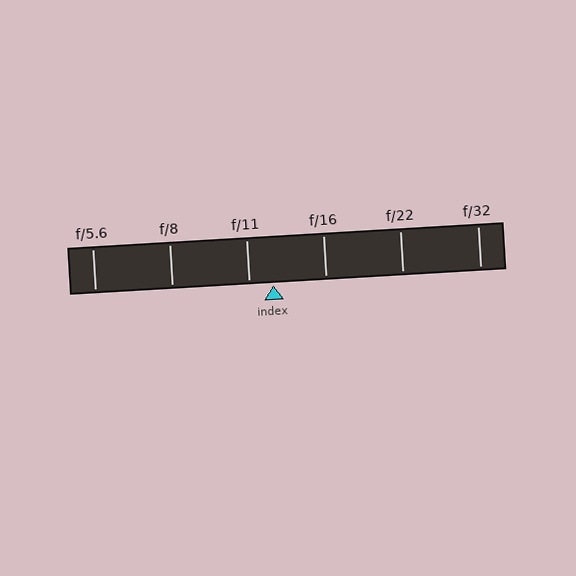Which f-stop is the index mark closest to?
The index mark is closest to f/11.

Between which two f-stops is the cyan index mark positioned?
The index mark is between f/11 and f/16.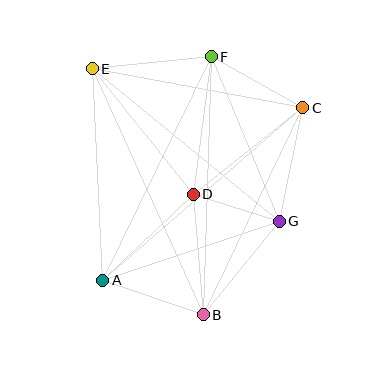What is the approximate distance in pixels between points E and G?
The distance between E and G is approximately 241 pixels.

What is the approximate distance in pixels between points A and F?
The distance between A and F is approximately 248 pixels.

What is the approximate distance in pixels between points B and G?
The distance between B and G is approximately 121 pixels.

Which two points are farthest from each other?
Points B and E are farthest from each other.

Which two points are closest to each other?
Points D and G are closest to each other.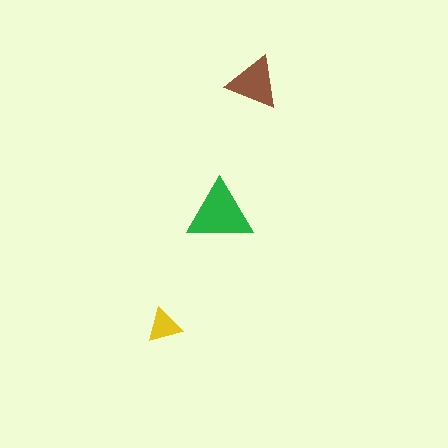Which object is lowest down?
The yellow triangle is bottommost.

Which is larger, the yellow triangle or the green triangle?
The green one.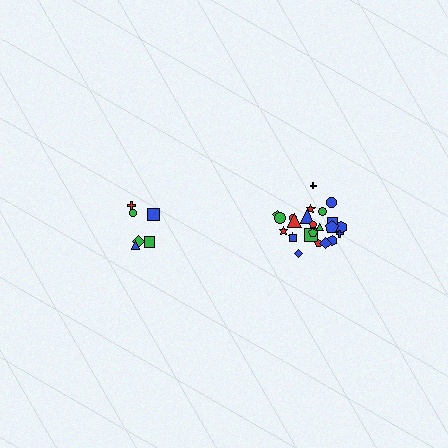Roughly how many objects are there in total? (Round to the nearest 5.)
Roughly 30 objects in total.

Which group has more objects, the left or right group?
The right group.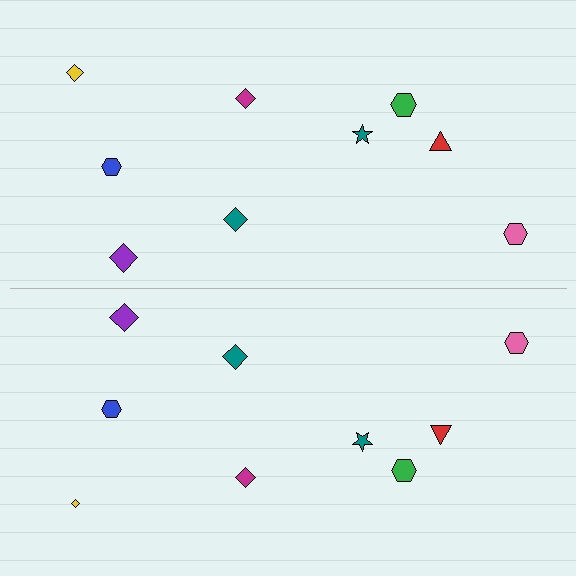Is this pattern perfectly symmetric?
No, the pattern is not perfectly symmetric. The yellow diamond on the bottom side has a different size than its mirror counterpart.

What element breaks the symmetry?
The yellow diamond on the bottom side has a different size than its mirror counterpart.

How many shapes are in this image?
There are 18 shapes in this image.